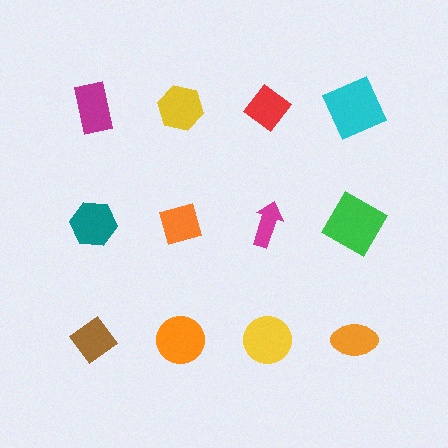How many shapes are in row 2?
4 shapes.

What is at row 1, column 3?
A red diamond.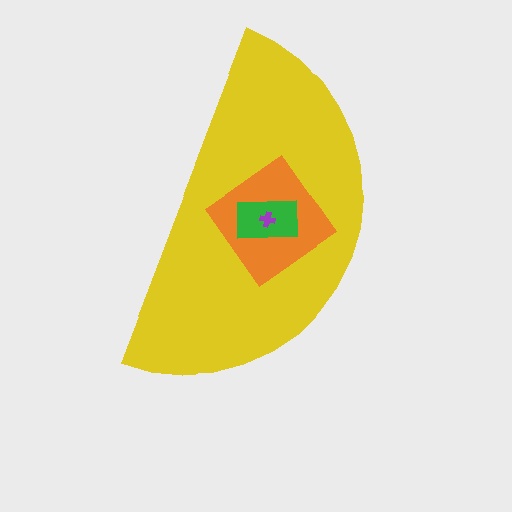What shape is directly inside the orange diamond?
The green rectangle.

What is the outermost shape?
The yellow semicircle.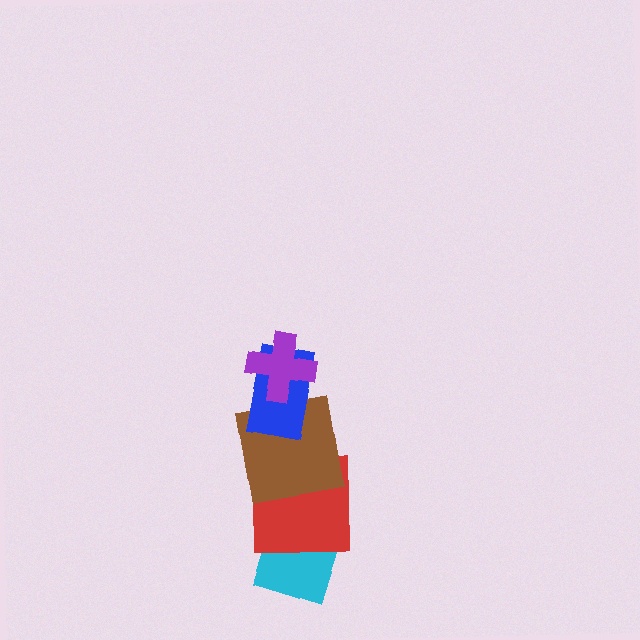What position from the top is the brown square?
The brown square is 3rd from the top.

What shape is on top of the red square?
The brown square is on top of the red square.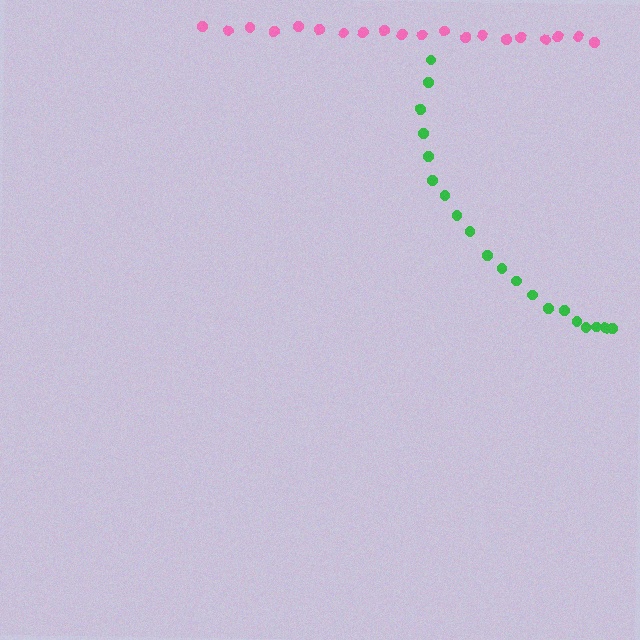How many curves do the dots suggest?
There are 2 distinct paths.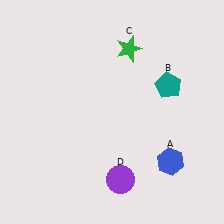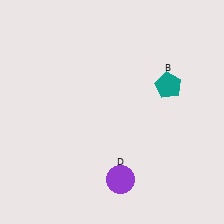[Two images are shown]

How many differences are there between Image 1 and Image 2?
There are 2 differences between the two images.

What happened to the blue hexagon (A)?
The blue hexagon (A) was removed in Image 2. It was in the bottom-right area of Image 1.